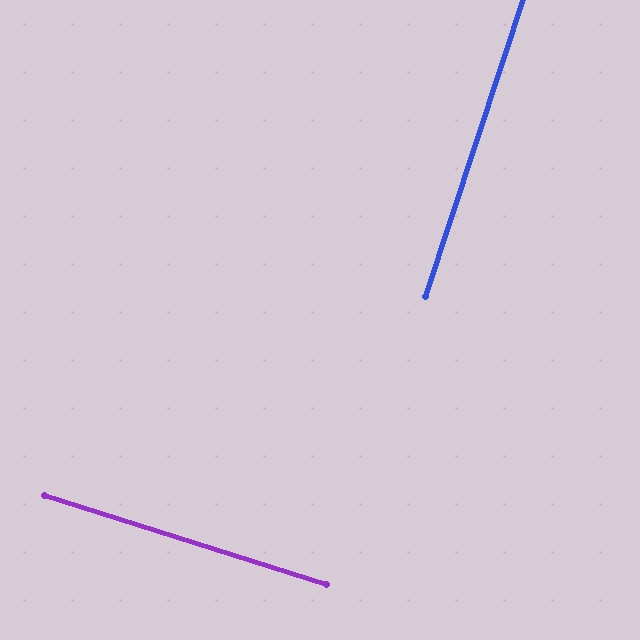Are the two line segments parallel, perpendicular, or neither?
Perpendicular — they meet at approximately 89°.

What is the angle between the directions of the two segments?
Approximately 89 degrees.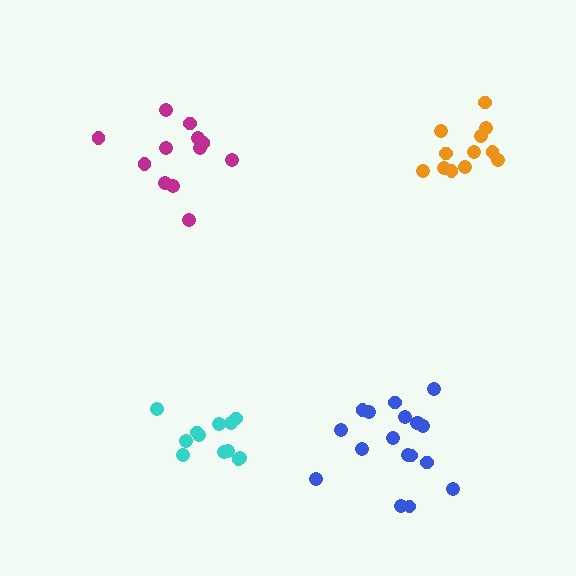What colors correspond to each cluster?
The clusters are colored: cyan, orange, blue, magenta.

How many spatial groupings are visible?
There are 4 spatial groupings.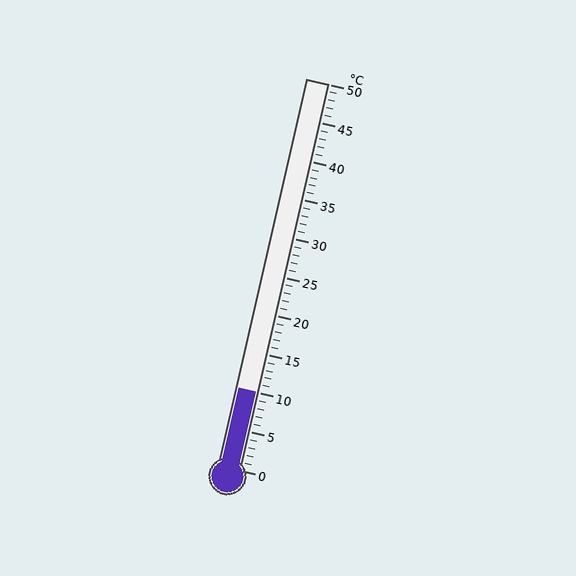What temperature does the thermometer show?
The thermometer shows approximately 10°C.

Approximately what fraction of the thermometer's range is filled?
The thermometer is filled to approximately 20% of its range.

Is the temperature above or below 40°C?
The temperature is below 40°C.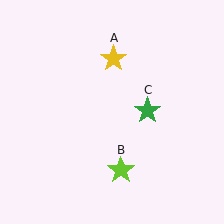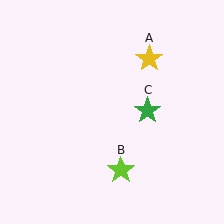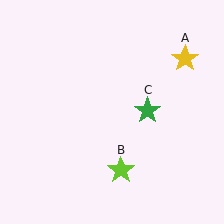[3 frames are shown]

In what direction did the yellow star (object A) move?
The yellow star (object A) moved right.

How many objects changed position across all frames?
1 object changed position: yellow star (object A).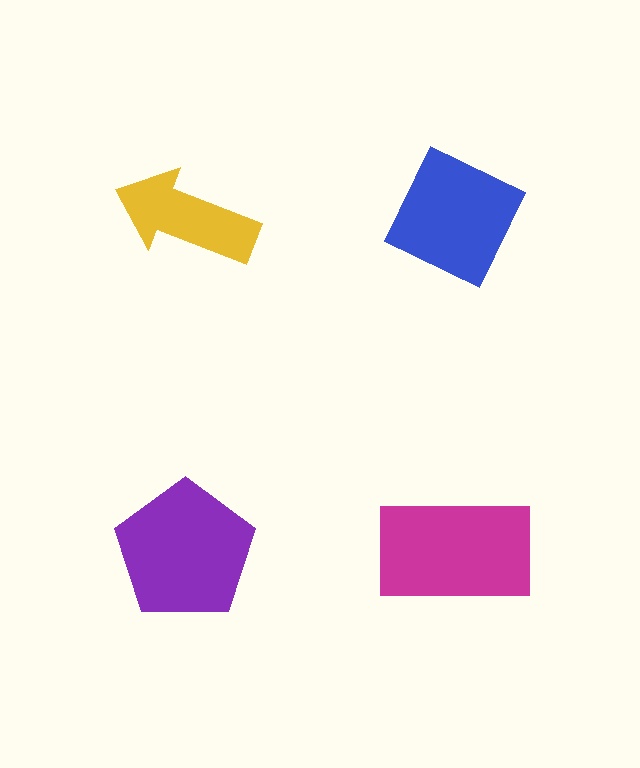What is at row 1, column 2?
A blue diamond.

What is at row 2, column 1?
A purple pentagon.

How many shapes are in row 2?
2 shapes.